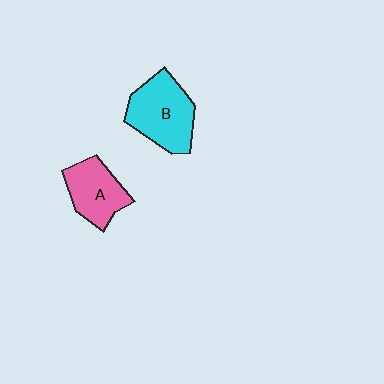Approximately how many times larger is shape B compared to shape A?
Approximately 1.3 times.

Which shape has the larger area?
Shape B (cyan).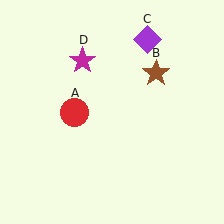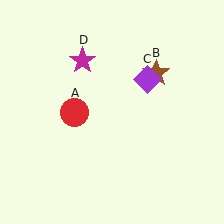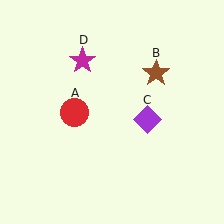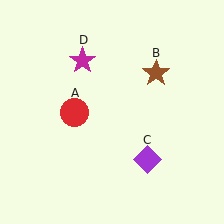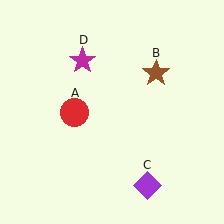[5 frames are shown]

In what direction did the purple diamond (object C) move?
The purple diamond (object C) moved down.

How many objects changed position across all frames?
1 object changed position: purple diamond (object C).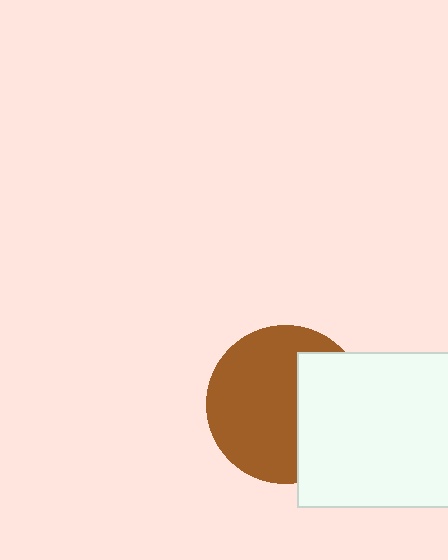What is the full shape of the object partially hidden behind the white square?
The partially hidden object is a brown circle.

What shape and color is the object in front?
The object in front is a white square.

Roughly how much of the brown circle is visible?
About half of it is visible (roughly 63%).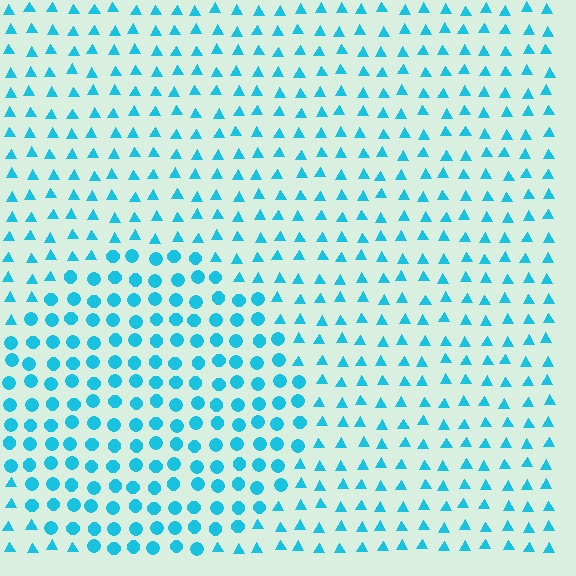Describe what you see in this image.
The image is filled with small cyan elements arranged in a uniform grid. A circle-shaped region contains circles, while the surrounding area contains triangles. The boundary is defined purely by the change in element shape.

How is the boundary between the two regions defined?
The boundary is defined by a change in element shape: circles inside vs. triangles outside. All elements share the same color and spacing.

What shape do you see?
I see a circle.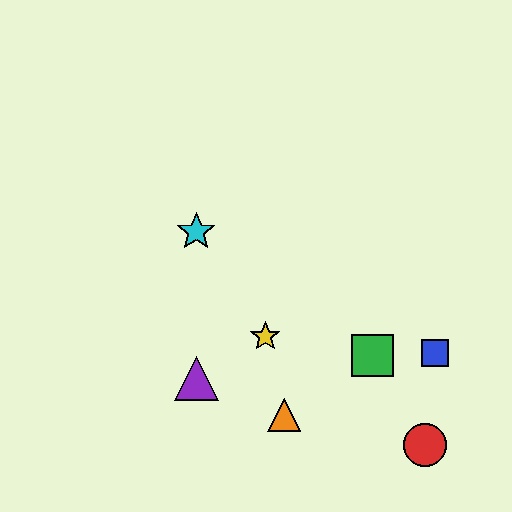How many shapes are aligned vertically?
2 shapes (the purple triangle, the cyan star) are aligned vertically.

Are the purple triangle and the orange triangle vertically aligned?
No, the purple triangle is at x≈196 and the orange triangle is at x≈284.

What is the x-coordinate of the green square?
The green square is at x≈372.